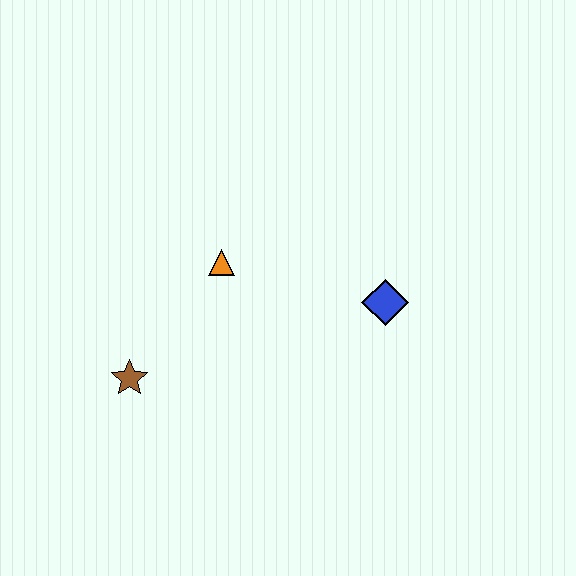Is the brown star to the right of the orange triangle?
No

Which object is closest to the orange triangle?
The brown star is closest to the orange triangle.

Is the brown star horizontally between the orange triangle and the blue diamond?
No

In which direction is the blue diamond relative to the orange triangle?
The blue diamond is to the right of the orange triangle.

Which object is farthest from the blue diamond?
The brown star is farthest from the blue diamond.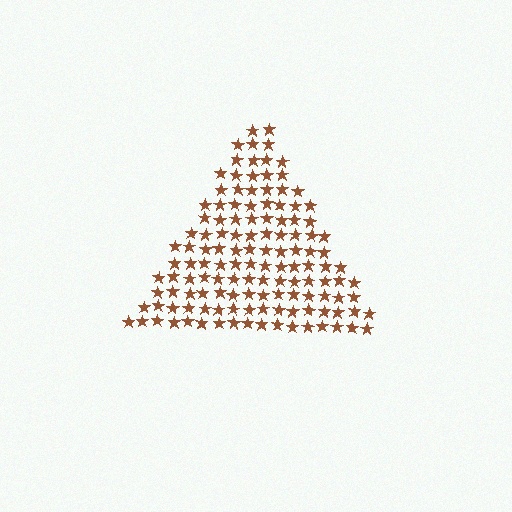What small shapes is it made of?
It is made of small stars.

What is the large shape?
The large shape is a triangle.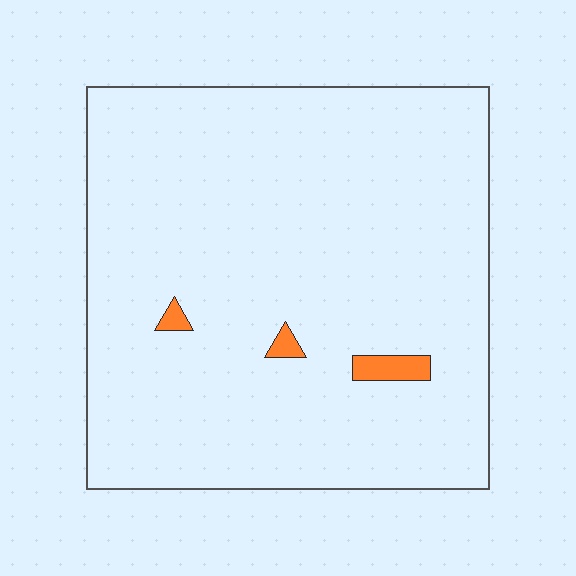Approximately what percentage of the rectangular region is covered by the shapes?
Approximately 0%.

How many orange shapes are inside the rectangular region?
3.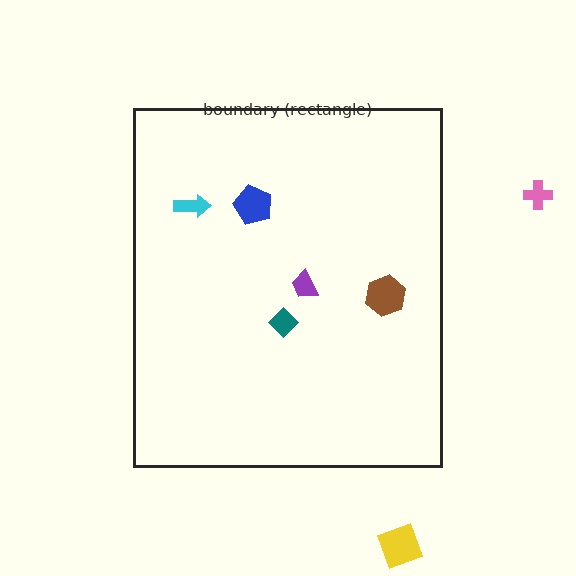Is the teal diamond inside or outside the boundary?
Inside.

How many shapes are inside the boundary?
5 inside, 2 outside.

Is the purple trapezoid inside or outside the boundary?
Inside.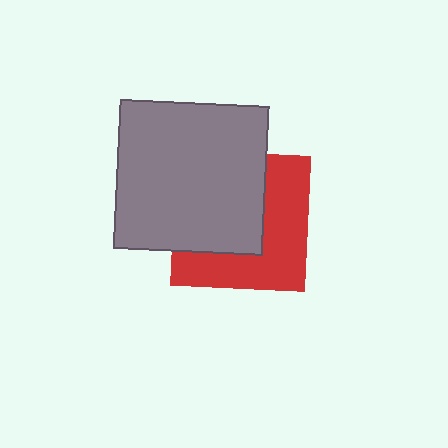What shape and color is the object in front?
The object in front is a gray square.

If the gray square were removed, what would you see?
You would see the complete red square.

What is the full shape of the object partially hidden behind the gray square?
The partially hidden object is a red square.